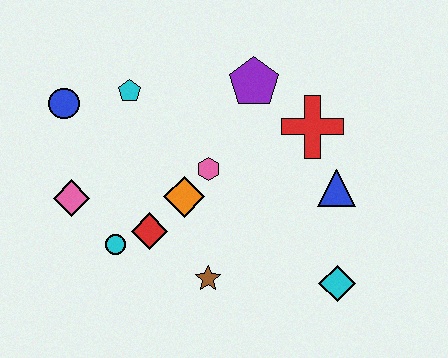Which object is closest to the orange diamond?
The pink hexagon is closest to the orange diamond.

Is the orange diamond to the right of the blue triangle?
No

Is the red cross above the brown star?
Yes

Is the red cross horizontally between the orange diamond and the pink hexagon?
No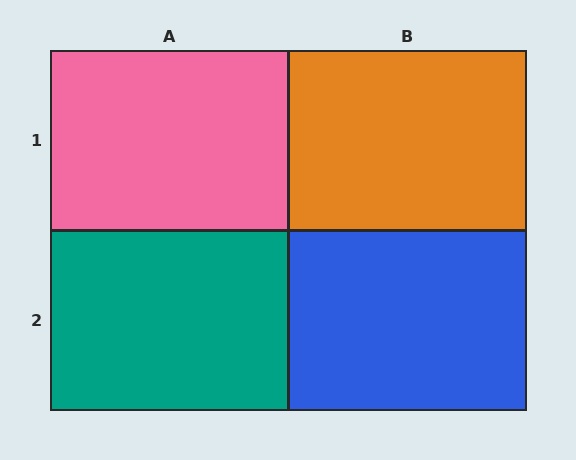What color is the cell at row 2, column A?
Teal.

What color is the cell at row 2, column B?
Blue.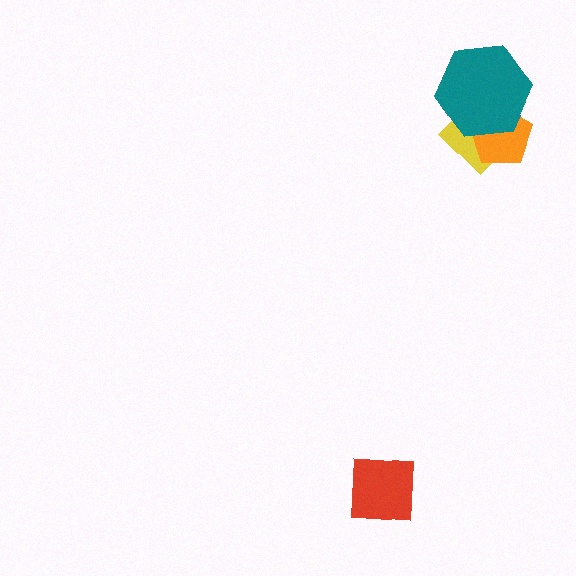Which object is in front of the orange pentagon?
The teal hexagon is in front of the orange pentagon.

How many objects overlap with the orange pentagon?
2 objects overlap with the orange pentagon.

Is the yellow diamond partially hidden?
Yes, it is partially covered by another shape.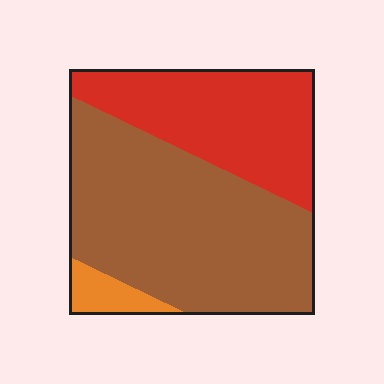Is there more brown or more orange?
Brown.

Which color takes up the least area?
Orange, at roughly 5%.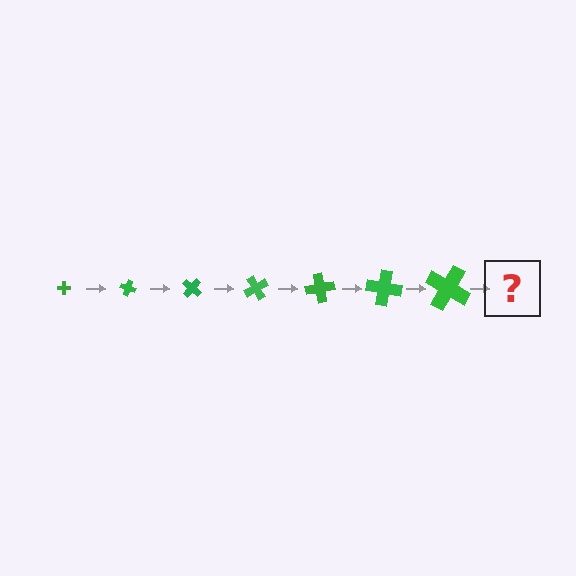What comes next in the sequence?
The next element should be a cross, larger than the previous one and rotated 140 degrees from the start.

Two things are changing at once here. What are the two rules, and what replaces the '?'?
The two rules are that the cross grows larger each step and it rotates 20 degrees each step. The '?' should be a cross, larger than the previous one and rotated 140 degrees from the start.